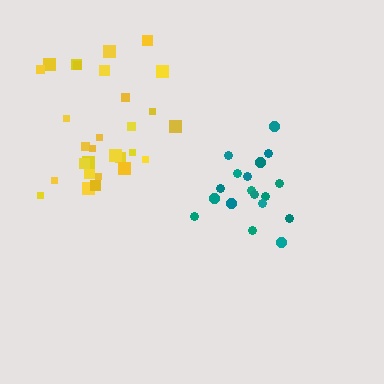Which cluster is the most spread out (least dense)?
Yellow.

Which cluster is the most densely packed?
Teal.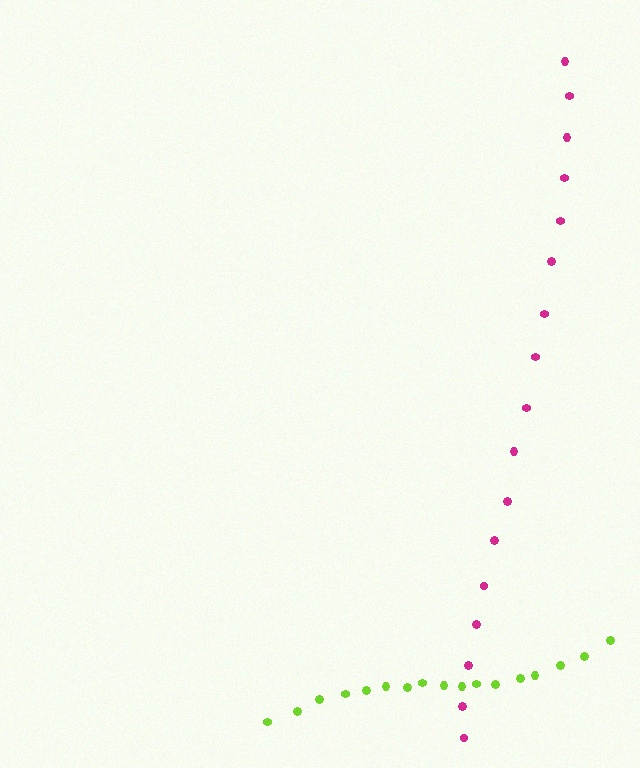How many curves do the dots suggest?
There are 2 distinct paths.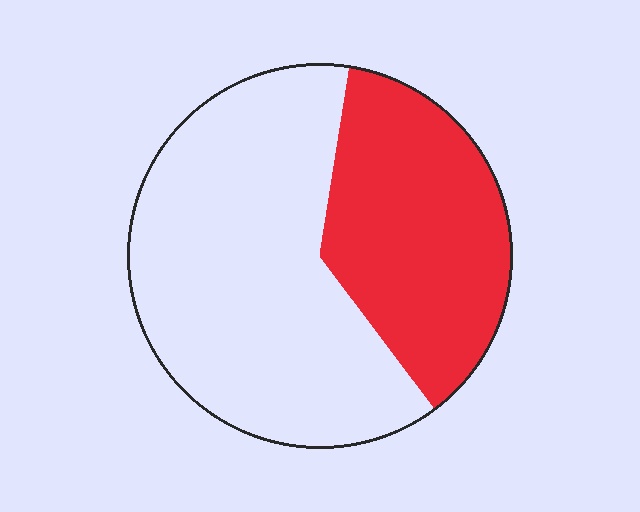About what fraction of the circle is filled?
About three eighths (3/8).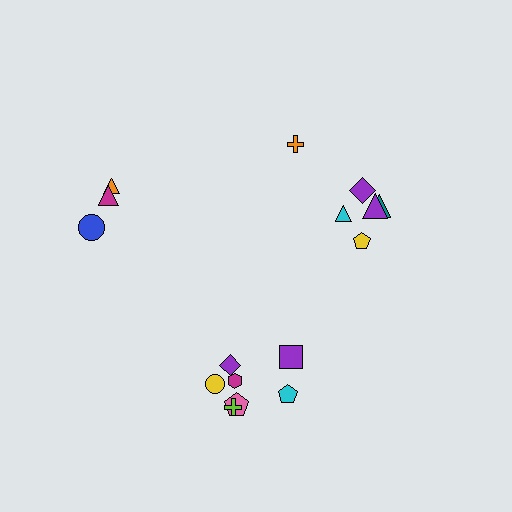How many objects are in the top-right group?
There are 6 objects.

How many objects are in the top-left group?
There are 3 objects.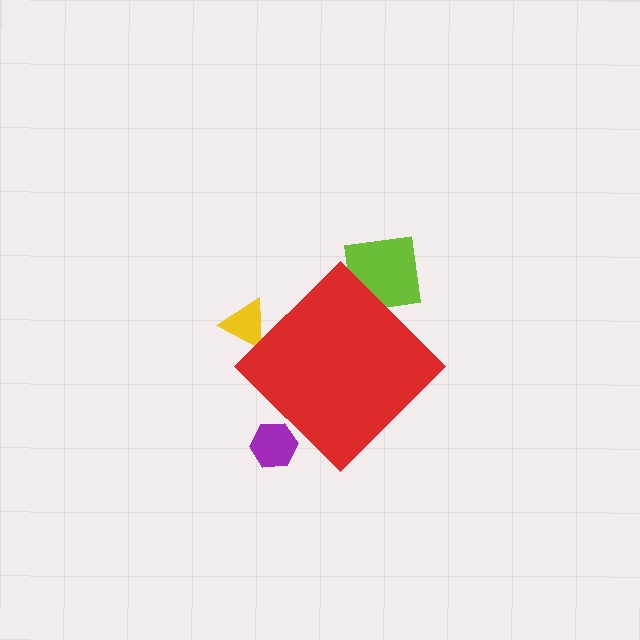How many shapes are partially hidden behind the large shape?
3 shapes are partially hidden.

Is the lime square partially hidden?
Yes, the lime square is partially hidden behind the red diamond.